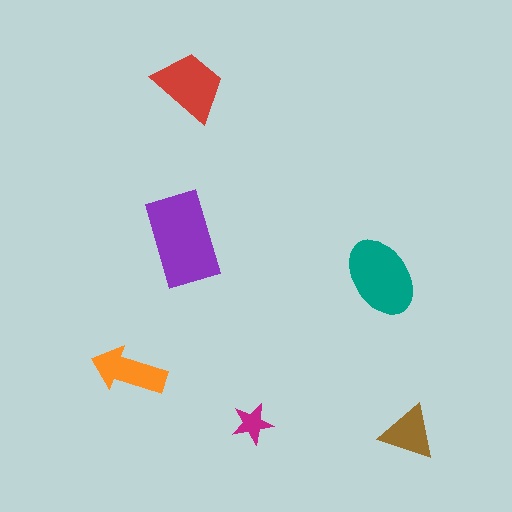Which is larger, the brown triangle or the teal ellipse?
The teal ellipse.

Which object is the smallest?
The magenta star.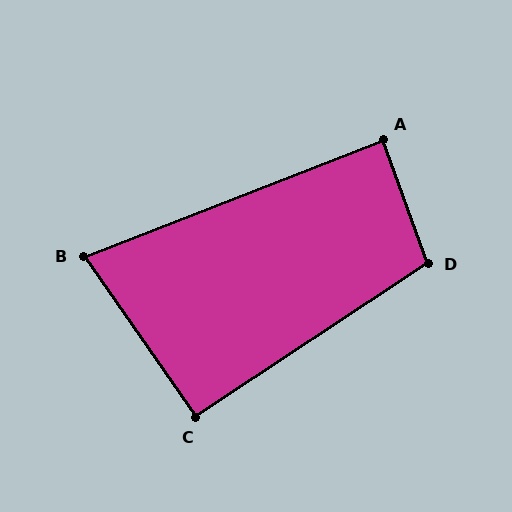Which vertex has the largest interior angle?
D, at approximately 104 degrees.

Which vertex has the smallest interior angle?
B, at approximately 76 degrees.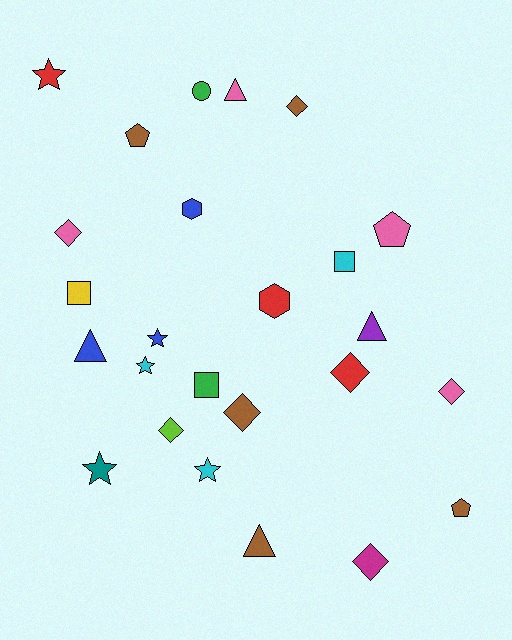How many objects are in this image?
There are 25 objects.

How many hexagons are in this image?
There are 2 hexagons.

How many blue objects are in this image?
There are 3 blue objects.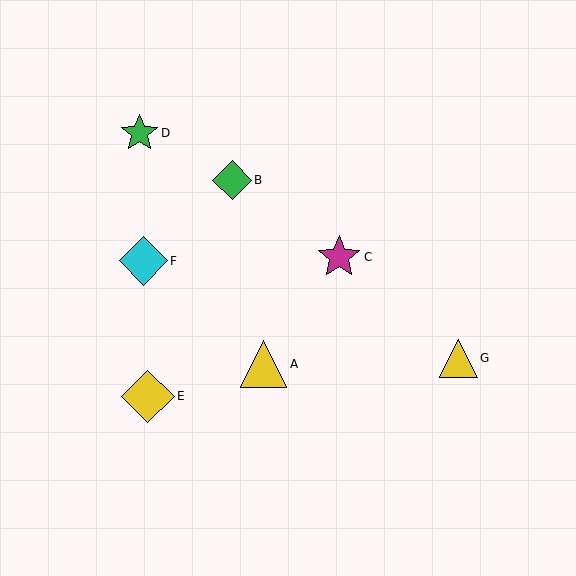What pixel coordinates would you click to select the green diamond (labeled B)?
Click at (232, 180) to select the green diamond B.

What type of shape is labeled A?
Shape A is a yellow triangle.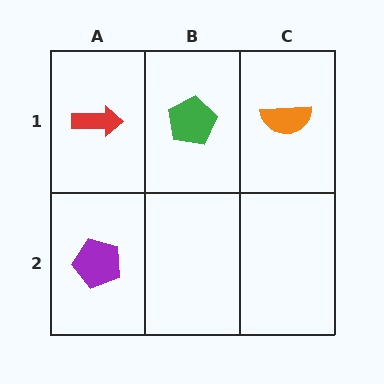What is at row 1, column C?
An orange semicircle.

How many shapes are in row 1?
3 shapes.